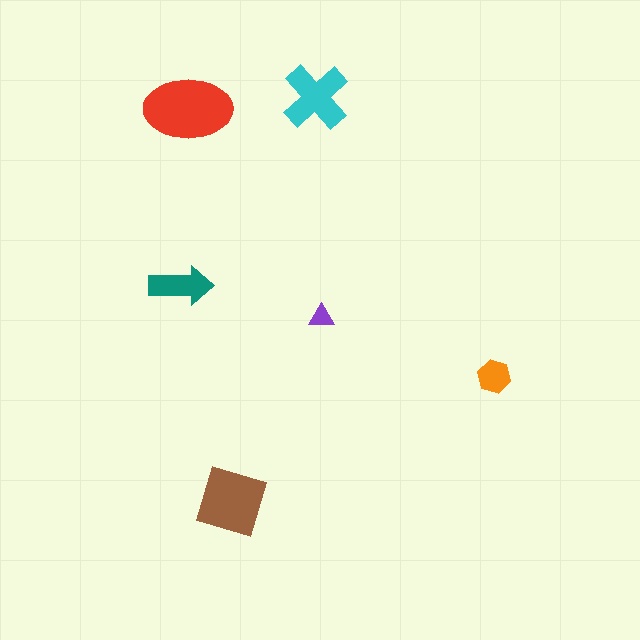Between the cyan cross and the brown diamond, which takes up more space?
The brown diamond.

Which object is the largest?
The red ellipse.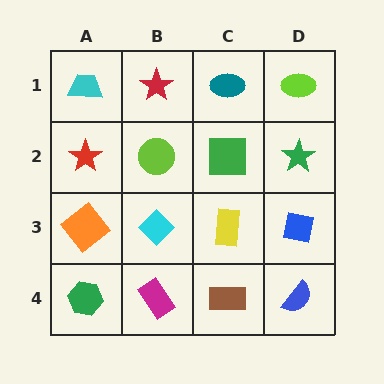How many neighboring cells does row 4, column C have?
3.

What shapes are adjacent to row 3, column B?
A lime circle (row 2, column B), a magenta rectangle (row 4, column B), an orange diamond (row 3, column A), a yellow rectangle (row 3, column C).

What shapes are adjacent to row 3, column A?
A red star (row 2, column A), a green hexagon (row 4, column A), a cyan diamond (row 3, column B).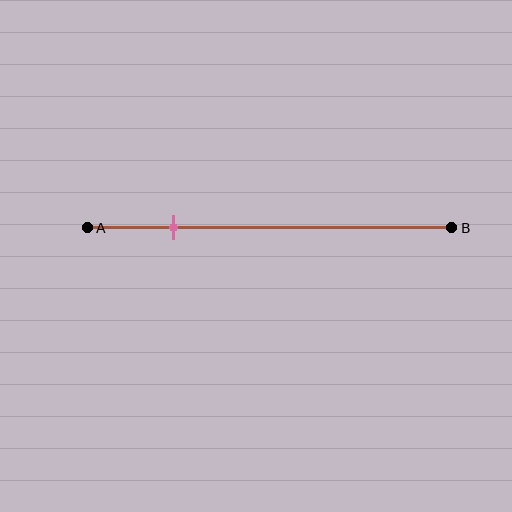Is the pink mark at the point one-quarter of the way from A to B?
Yes, the mark is approximately at the one-quarter point.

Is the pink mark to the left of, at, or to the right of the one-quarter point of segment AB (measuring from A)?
The pink mark is approximately at the one-quarter point of segment AB.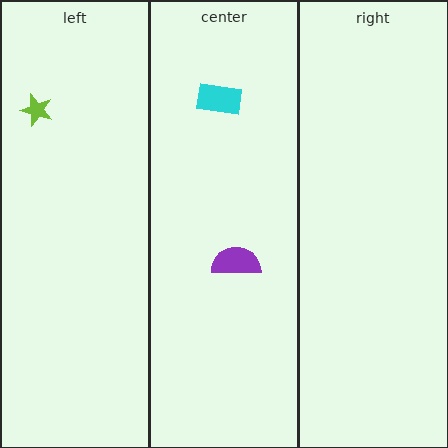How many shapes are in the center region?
2.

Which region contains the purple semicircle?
The center region.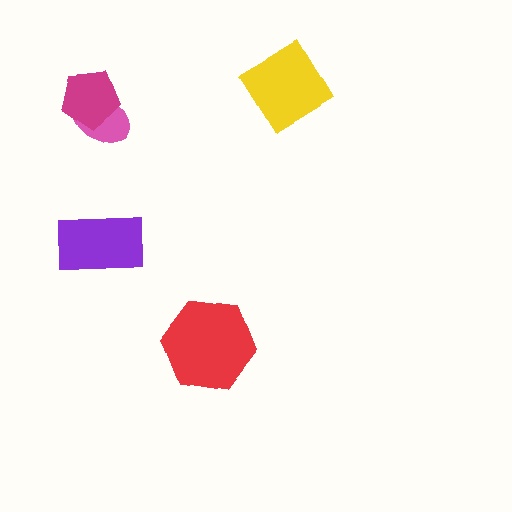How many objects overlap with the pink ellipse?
1 object overlaps with the pink ellipse.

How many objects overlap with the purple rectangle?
0 objects overlap with the purple rectangle.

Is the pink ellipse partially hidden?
Yes, it is partially covered by another shape.